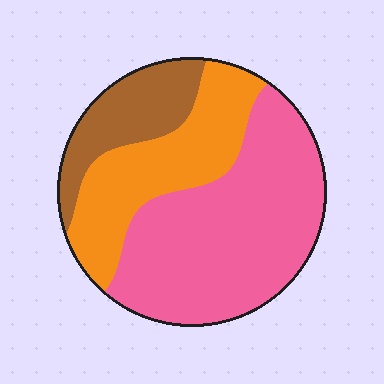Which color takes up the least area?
Brown, at roughly 15%.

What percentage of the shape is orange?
Orange covers 29% of the shape.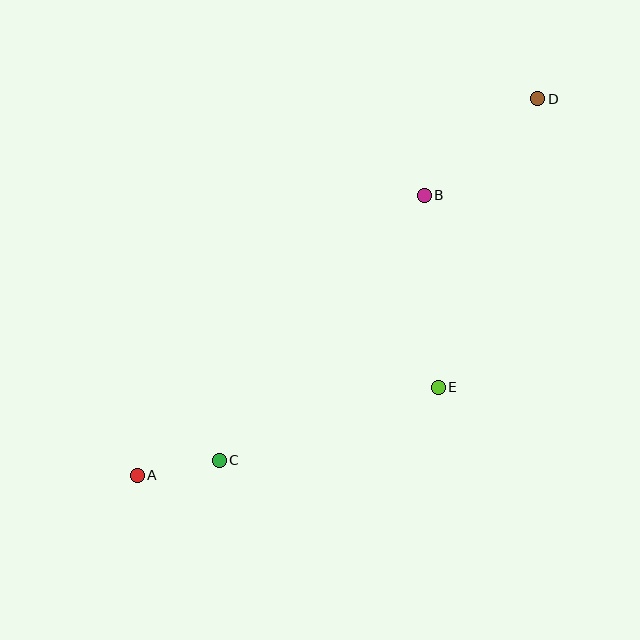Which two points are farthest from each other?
Points A and D are farthest from each other.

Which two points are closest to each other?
Points A and C are closest to each other.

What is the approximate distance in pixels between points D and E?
The distance between D and E is approximately 305 pixels.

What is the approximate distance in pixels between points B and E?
The distance between B and E is approximately 192 pixels.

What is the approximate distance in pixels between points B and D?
The distance between B and D is approximately 149 pixels.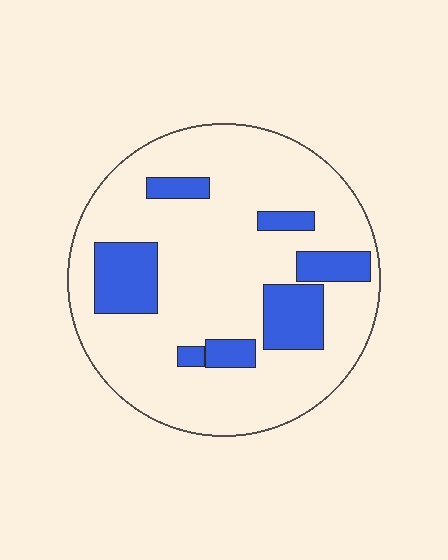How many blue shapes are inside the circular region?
7.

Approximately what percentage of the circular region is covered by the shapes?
Approximately 20%.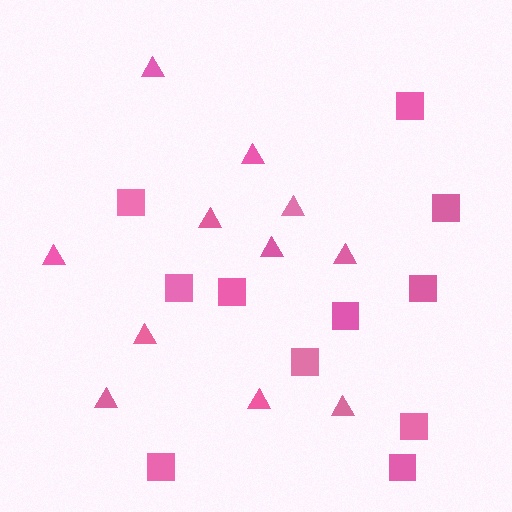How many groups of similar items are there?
There are 2 groups: one group of triangles (11) and one group of squares (11).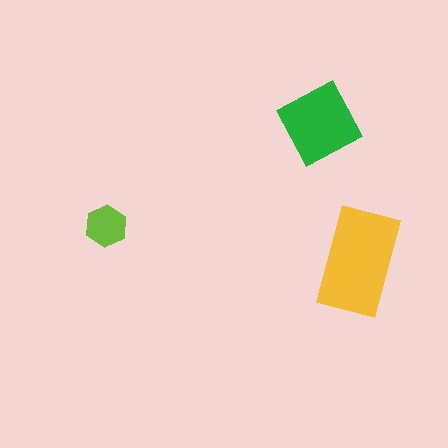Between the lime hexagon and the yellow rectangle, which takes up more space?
The yellow rectangle.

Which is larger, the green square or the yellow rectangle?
The yellow rectangle.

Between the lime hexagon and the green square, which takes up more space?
The green square.